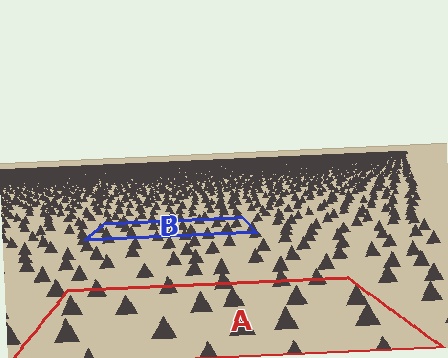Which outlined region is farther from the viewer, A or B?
Region B is farther from the viewer — the texture elements inside it appear smaller and more densely packed.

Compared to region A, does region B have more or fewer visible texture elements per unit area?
Region B has more texture elements per unit area — they are packed more densely because it is farther away.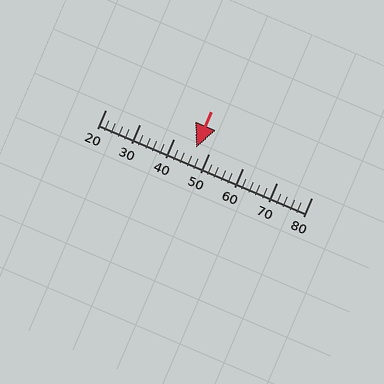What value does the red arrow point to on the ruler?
The red arrow points to approximately 46.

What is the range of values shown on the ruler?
The ruler shows values from 20 to 80.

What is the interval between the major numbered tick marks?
The major tick marks are spaced 10 units apart.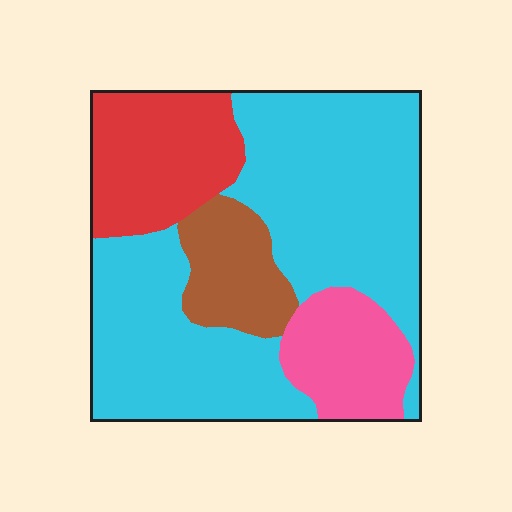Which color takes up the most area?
Cyan, at roughly 60%.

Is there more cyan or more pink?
Cyan.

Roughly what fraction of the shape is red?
Red covers 18% of the shape.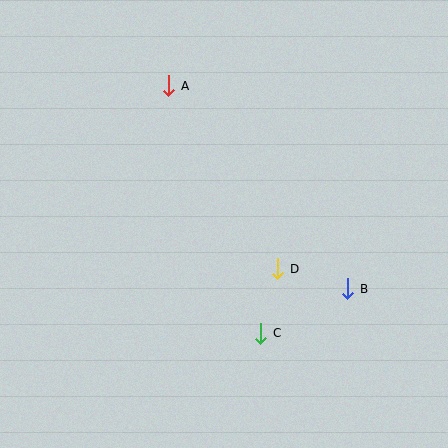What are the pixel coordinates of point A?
Point A is at (169, 86).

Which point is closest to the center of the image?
Point D at (278, 269) is closest to the center.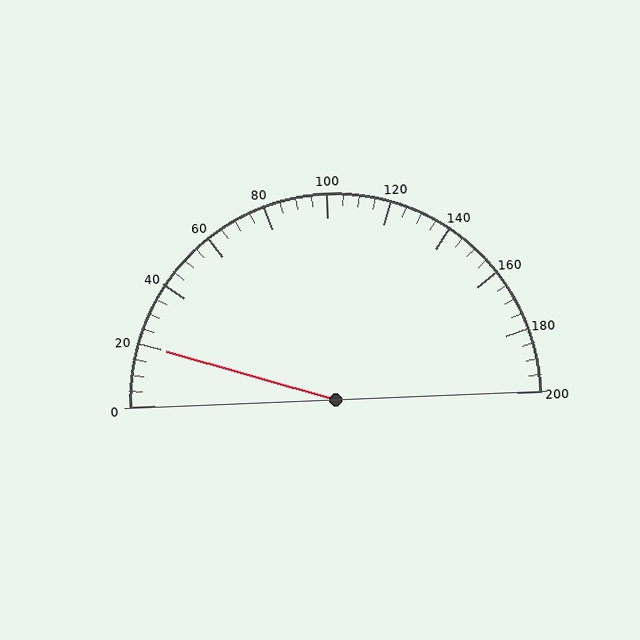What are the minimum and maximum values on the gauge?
The gauge ranges from 0 to 200.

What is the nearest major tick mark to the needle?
The nearest major tick mark is 20.